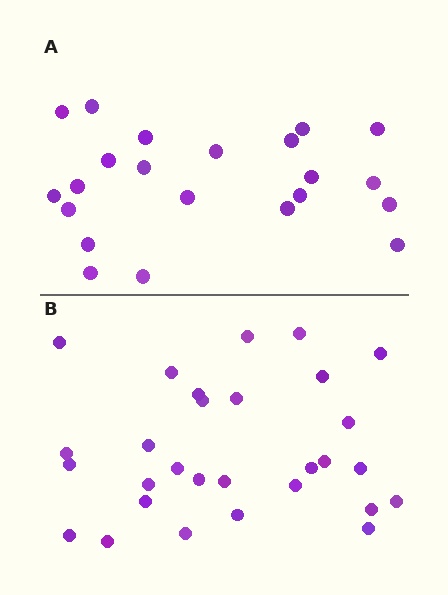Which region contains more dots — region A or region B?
Region B (the bottom region) has more dots.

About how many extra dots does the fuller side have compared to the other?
Region B has roughly 8 or so more dots than region A.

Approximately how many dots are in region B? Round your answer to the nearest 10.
About 30 dots. (The exact count is 29, which rounds to 30.)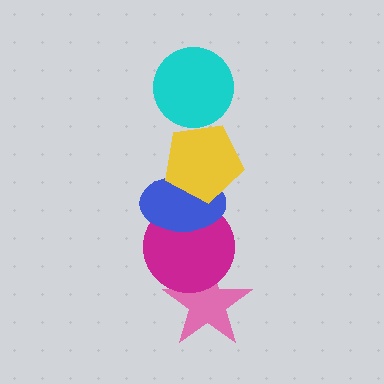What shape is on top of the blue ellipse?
The yellow pentagon is on top of the blue ellipse.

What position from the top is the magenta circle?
The magenta circle is 4th from the top.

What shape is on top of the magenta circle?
The blue ellipse is on top of the magenta circle.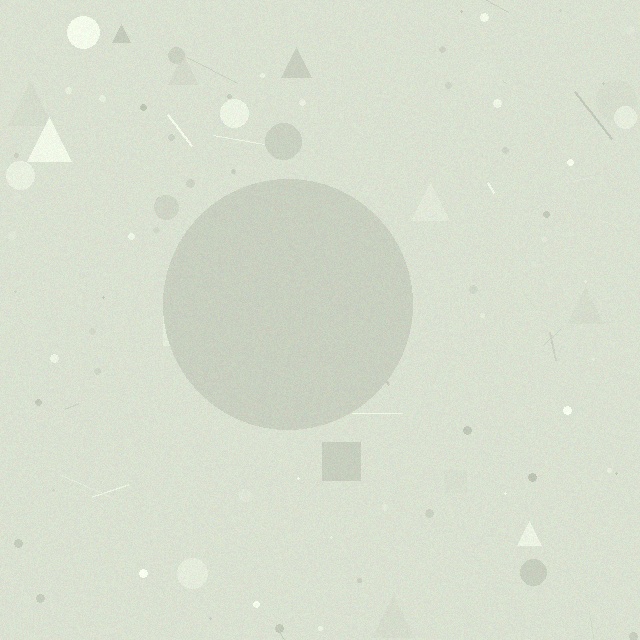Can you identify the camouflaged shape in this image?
The camouflaged shape is a circle.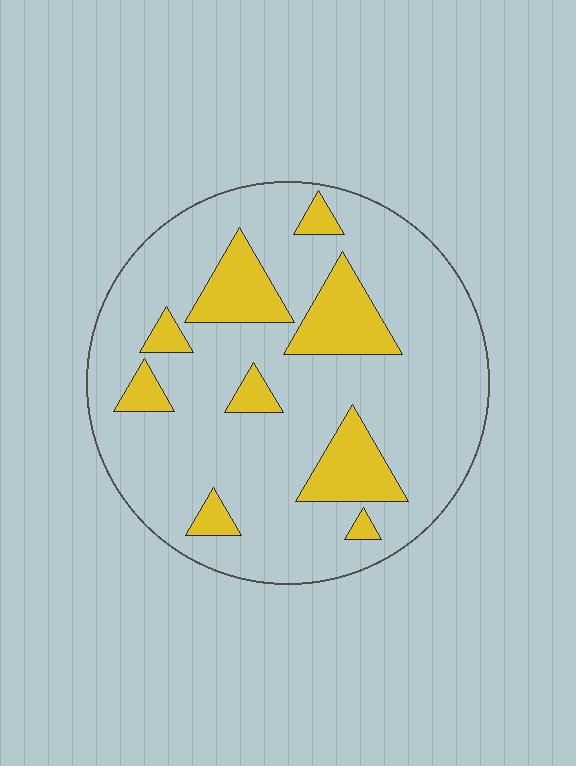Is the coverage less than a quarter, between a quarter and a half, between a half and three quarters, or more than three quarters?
Less than a quarter.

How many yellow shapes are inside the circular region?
9.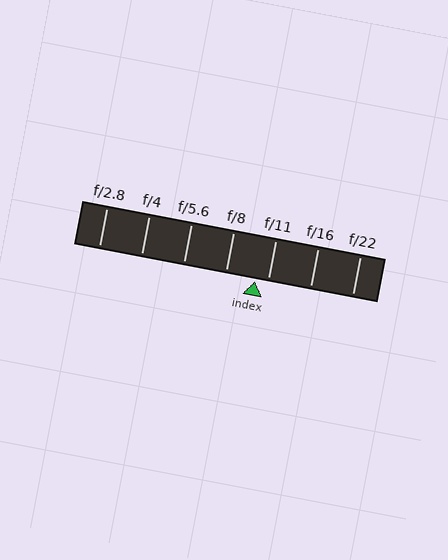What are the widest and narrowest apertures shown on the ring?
The widest aperture shown is f/2.8 and the narrowest is f/22.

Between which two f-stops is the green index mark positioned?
The index mark is between f/8 and f/11.